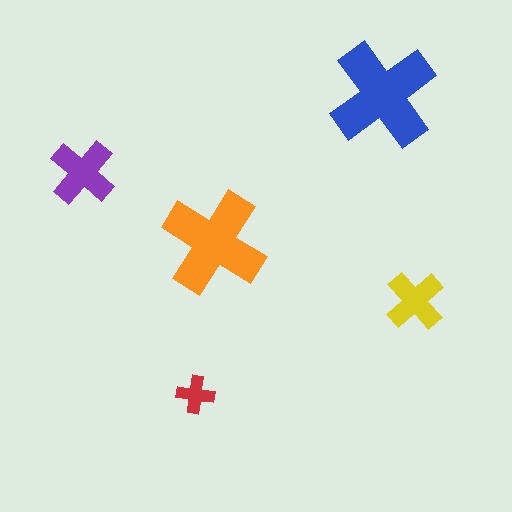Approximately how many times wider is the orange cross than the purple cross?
About 1.5 times wider.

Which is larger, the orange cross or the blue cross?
The blue one.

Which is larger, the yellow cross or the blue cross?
The blue one.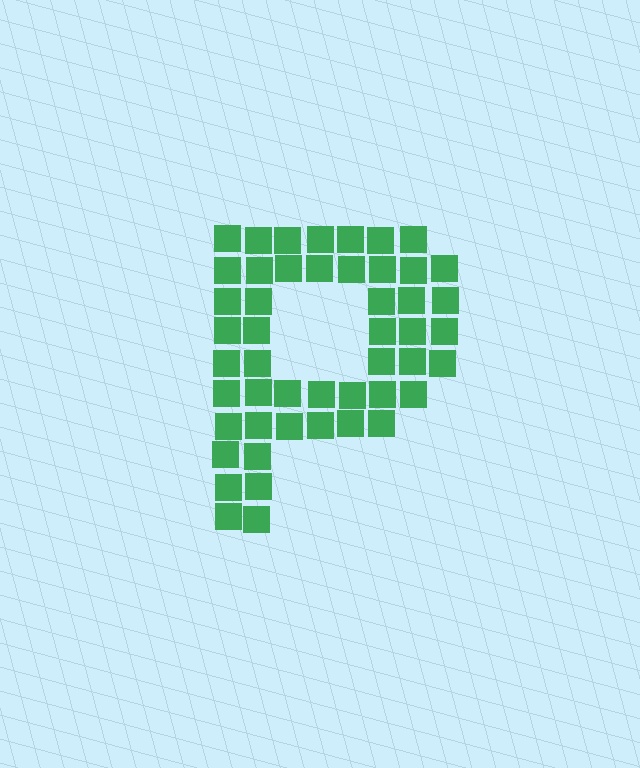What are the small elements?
The small elements are squares.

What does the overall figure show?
The overall figure shows the letter P.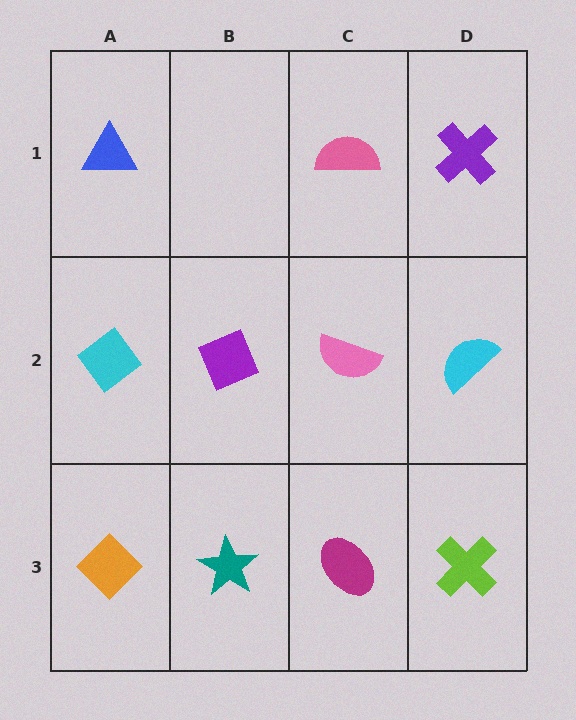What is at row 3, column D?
A lime cross.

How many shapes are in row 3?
4 shapes.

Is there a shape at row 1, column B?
No, that cell is empty.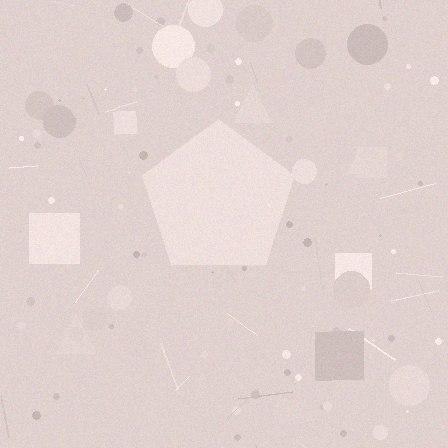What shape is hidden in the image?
A pentagon is hidden in the image.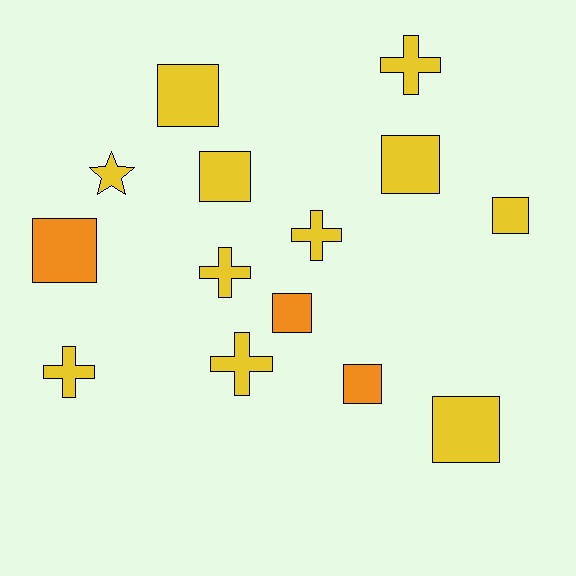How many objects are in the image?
There are 14 objects.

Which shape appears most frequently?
Square, with 8 objects.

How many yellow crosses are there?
There are 5 yellow crosses.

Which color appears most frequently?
Yellow, with 11 objects.